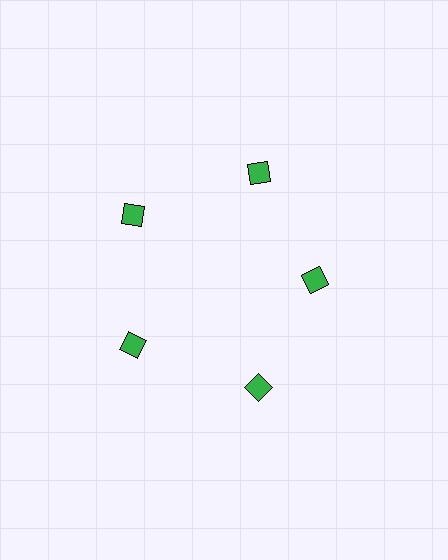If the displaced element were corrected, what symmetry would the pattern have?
It would have 5-fold rotational symmetry — the pattern would map onto itself every 72 degrees.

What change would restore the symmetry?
The symmetry would be restored by moving it outward, back onto the ring so that all 5 diamonds sit at equal angles and equal distance from the center.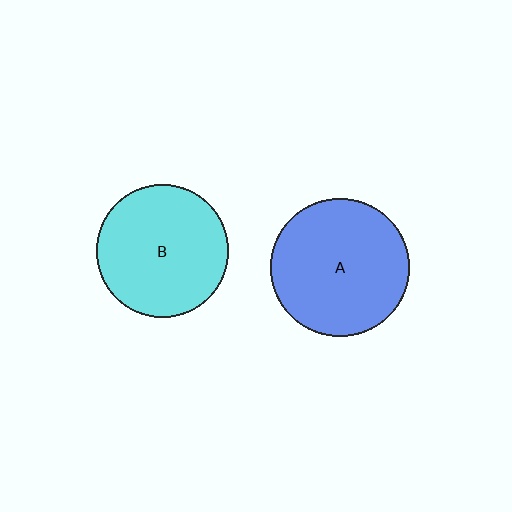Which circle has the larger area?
Circle A (blue).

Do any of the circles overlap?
No, none of the circles overlap.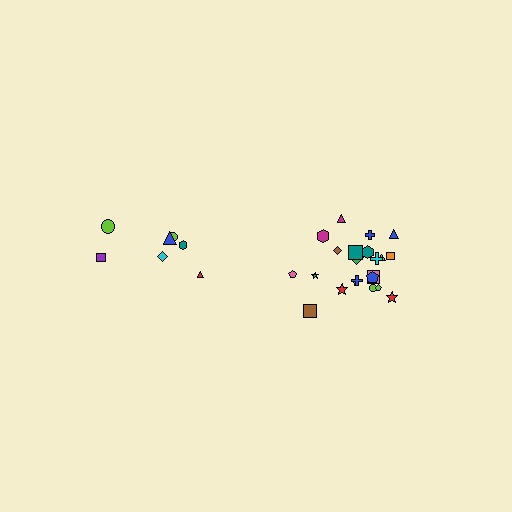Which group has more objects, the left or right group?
The right group.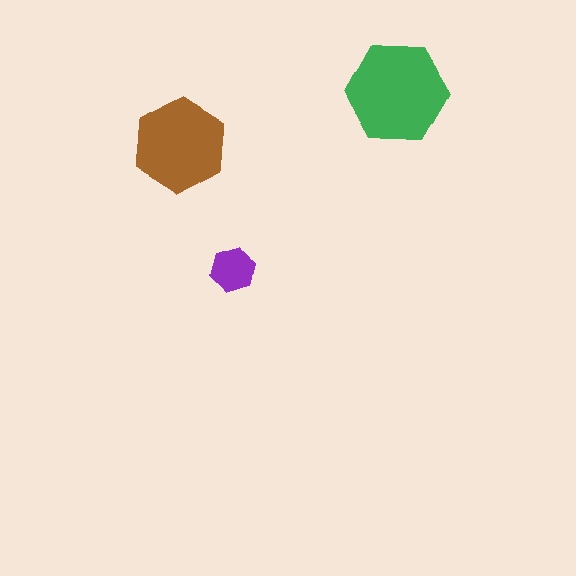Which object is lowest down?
The purple hexagon is bottommost.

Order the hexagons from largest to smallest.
the green one, the brown one, the purple one.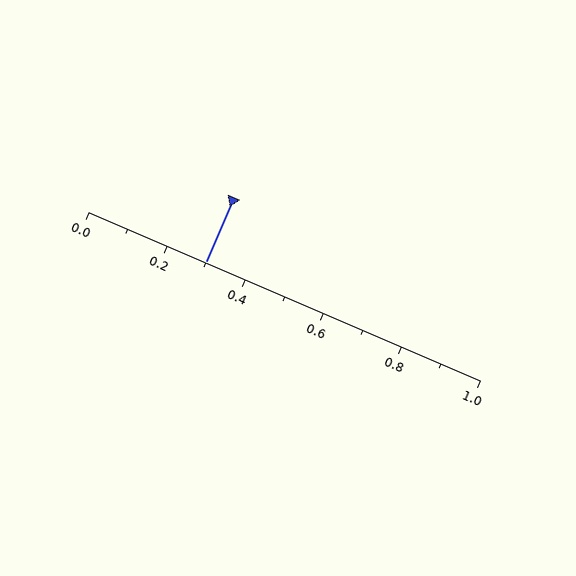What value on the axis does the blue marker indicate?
The marker indicates approximately 0.3.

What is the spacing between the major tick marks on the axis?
The major ticks are spaced 0.2 apart.